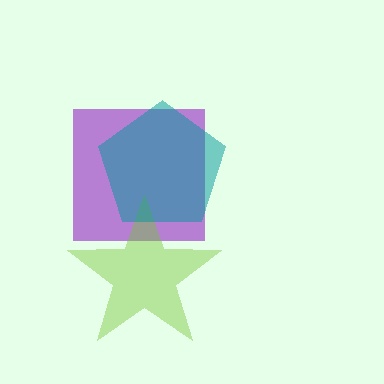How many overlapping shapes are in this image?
There are 3 overlapping shapes in the image.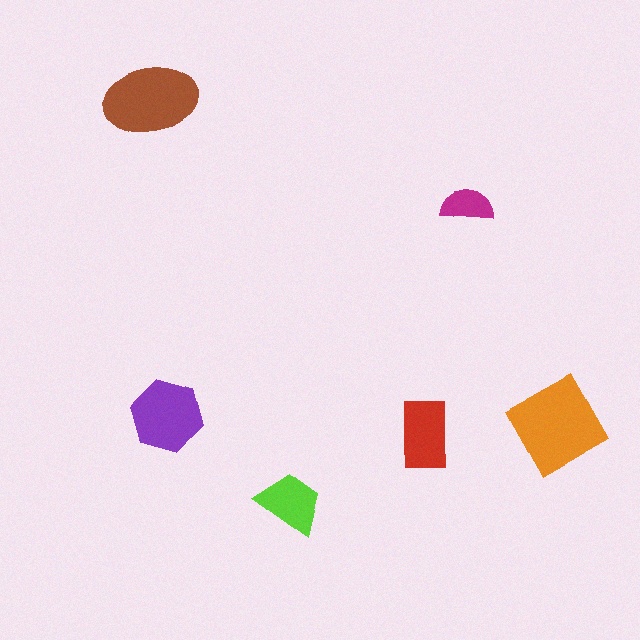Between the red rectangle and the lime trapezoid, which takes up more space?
The red rectangle.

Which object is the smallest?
The magenta semicircle.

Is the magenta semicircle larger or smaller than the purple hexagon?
Smaller.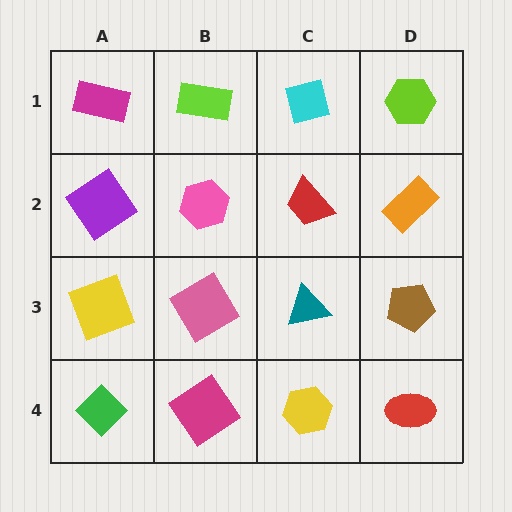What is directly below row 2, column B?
A pink diamond.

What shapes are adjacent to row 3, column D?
An orange rectangle (row 2, column D), a red ellipse (row 4, column D), a teal triangle (row 3, column C).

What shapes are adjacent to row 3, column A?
A purple diamond (row 2, column A), a green diamond (row 4, column A), a pink diamond (row 3, column B).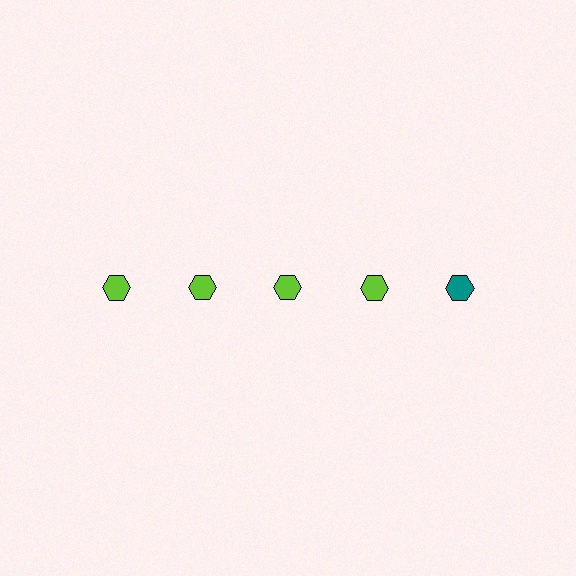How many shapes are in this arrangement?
There are 5 shapes arranged in a grid pattern.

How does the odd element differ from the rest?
It has a different color: teal instead of lime.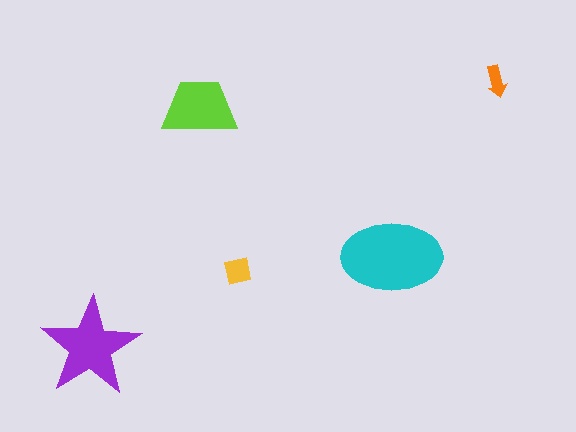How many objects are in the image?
There are 5 objects in the image.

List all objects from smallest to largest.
The orange arrow, the yellow square, the lime trapezoid, the purple star, the cyan ellipse.